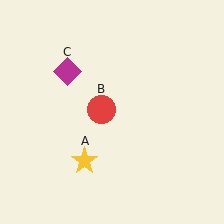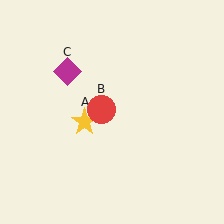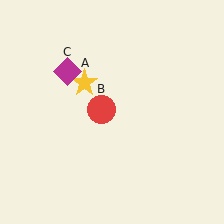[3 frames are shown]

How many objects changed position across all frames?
1 object changed position: yellow star (object A).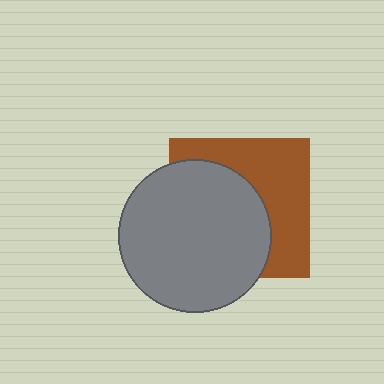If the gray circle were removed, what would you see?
You would see the complete brown square.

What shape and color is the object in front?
The object in front is a gray circle.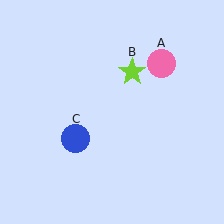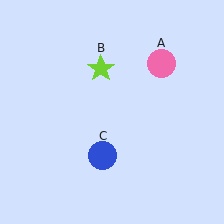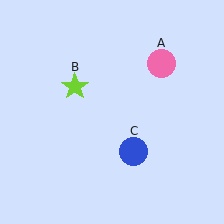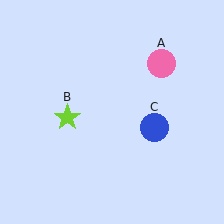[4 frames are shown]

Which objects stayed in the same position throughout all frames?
Pink circle (object A) remained stationary.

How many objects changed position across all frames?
2 objects changed position: lime star (object B), blue circle (object C).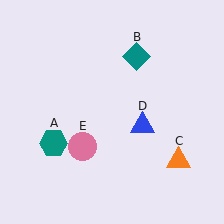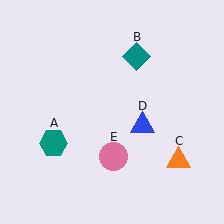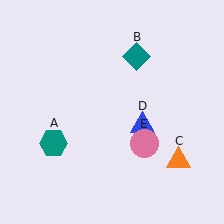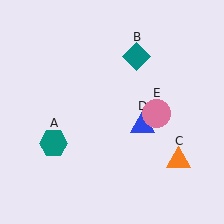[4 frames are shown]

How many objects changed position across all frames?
1 object changed position: pink circle (object E).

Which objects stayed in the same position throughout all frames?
Teal hexagon (object A) and teal diamond (object B) and orange triangle (object C) and blue triangle (object D) remained stationary.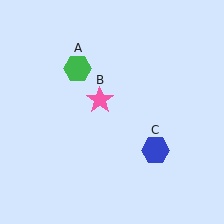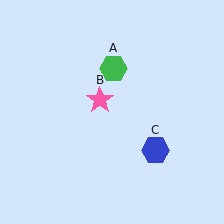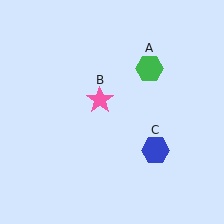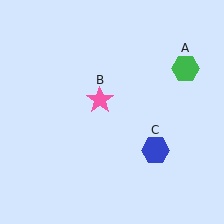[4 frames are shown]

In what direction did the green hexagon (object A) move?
The green hexagon (object A) moved right.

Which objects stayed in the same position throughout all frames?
Pink star (object B) and blue hexagon (object C) remained stationary.